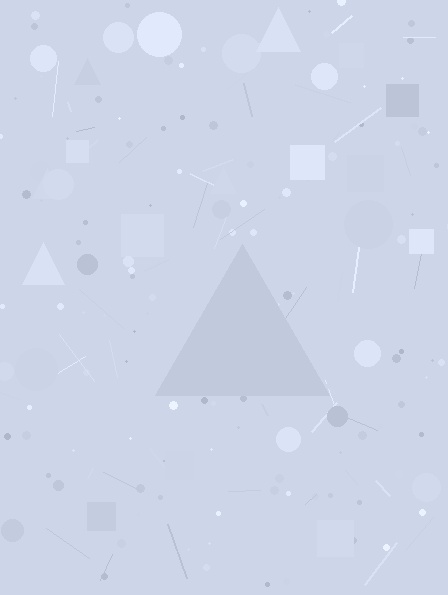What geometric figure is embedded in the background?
A triangle is embedded in the background.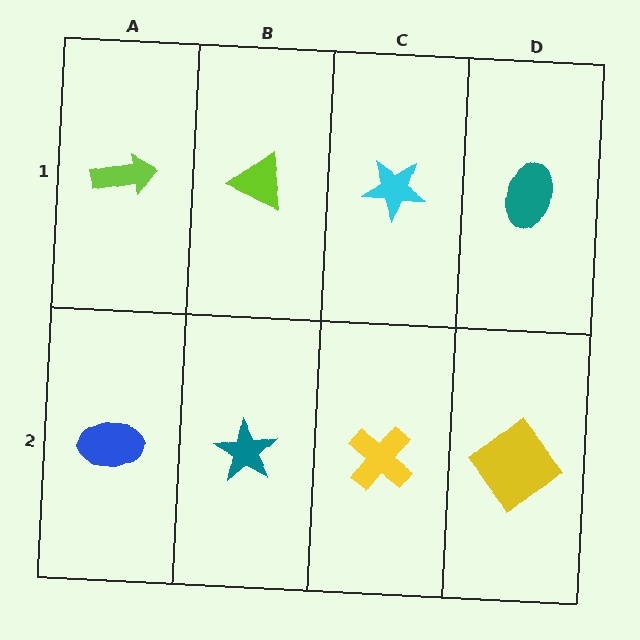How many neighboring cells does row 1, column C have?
3.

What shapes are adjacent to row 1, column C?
A yellow cross (row 2, column C), a lime triangle (row 1, column B), a teal ellipse (row 1, column D).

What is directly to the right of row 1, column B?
A cyan star.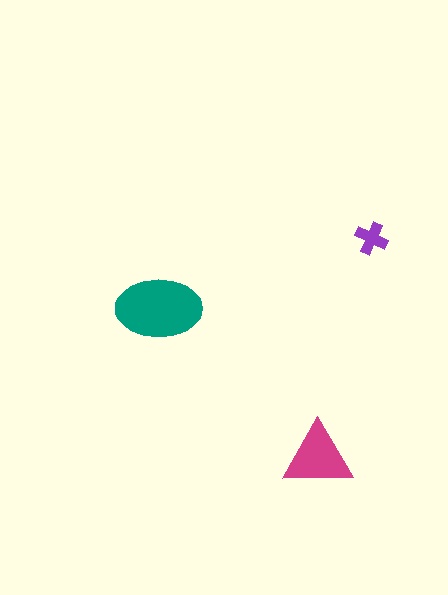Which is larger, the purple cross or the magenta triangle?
The magenta triangle.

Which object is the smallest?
The purple cross.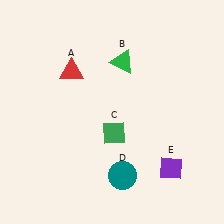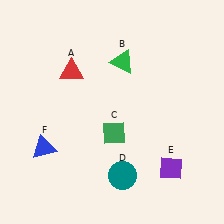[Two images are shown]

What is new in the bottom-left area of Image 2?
A blue triangle (F) was added in the bottom-left area of Image 2.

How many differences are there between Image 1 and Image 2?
There is 1 difference between the two images.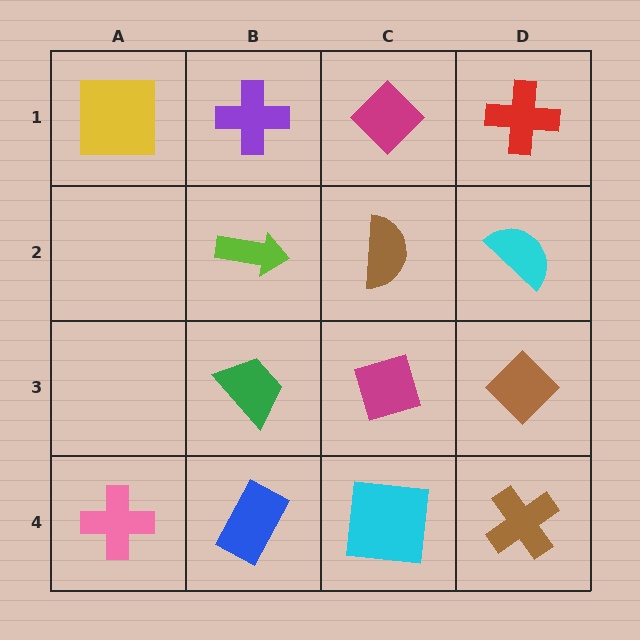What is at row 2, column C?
A brown semicircle.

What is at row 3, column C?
A magenta diamond.